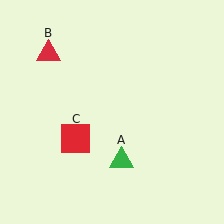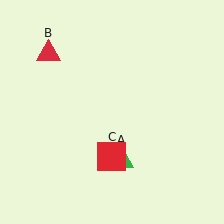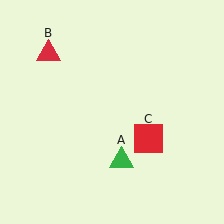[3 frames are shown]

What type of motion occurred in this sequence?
The red square (object C) rotated counterclockwise around the center of the scene.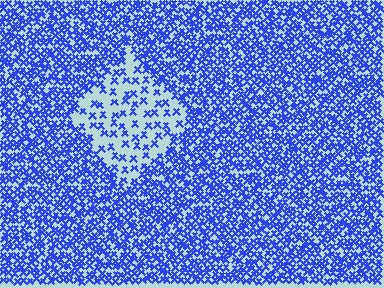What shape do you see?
I see a diamond.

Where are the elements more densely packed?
The elements are more densely packed outside the diamond boundary.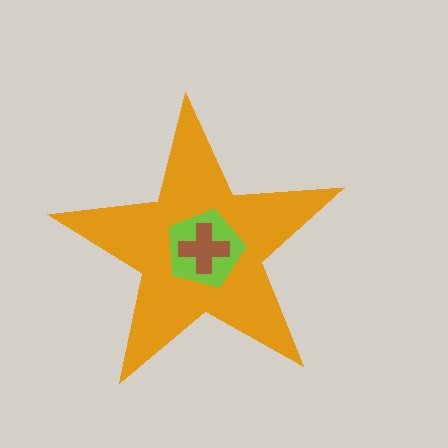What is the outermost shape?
The orange star.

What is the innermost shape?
The brown cross.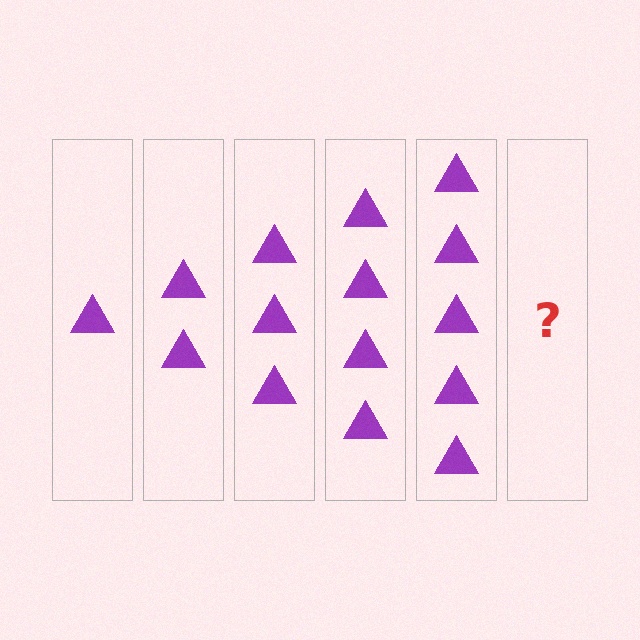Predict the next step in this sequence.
The next step is 6 triangles.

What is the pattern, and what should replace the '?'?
The pattern is that each step adds one more triangle. The '?' should be 6 triangles.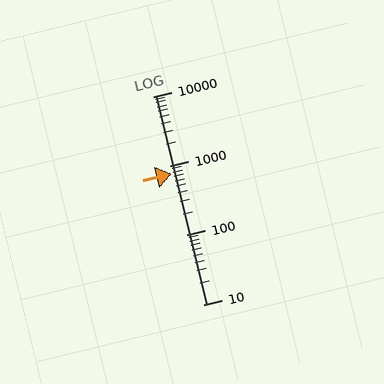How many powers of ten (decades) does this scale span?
The scale spans 3 decades, from 10 to 10000.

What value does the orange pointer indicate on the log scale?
The pointer indicates approximately 760.